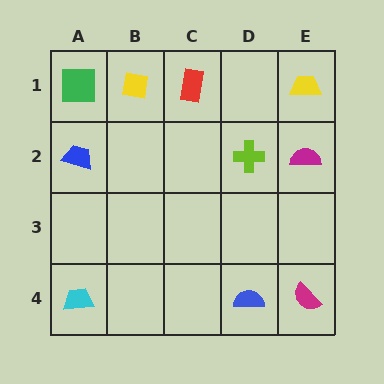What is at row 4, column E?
A magenta semicircle.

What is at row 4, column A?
A cyan trapezoid.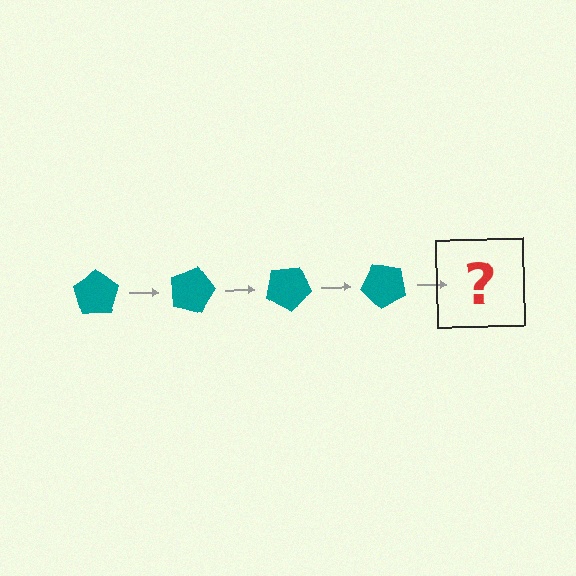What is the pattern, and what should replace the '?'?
The pattern is that the pentagon rotates 15 degrees each step. The '?' should be a teal pentagon rotated 60 degrees.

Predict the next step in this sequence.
The next step is a teal pentagon rotated 60 degrees.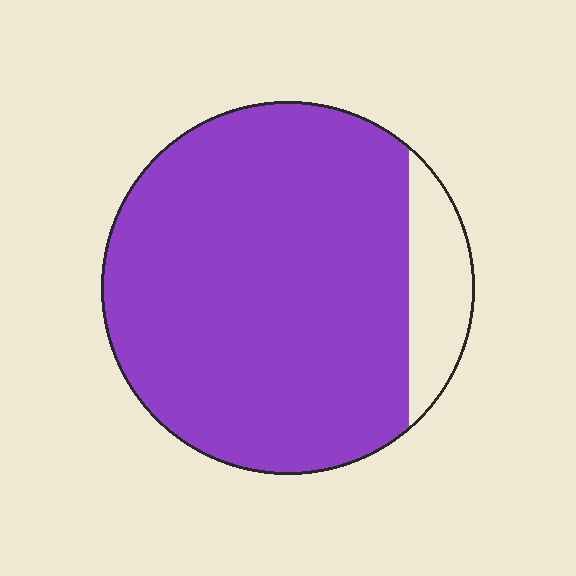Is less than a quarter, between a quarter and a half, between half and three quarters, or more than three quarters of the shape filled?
More than three quarters.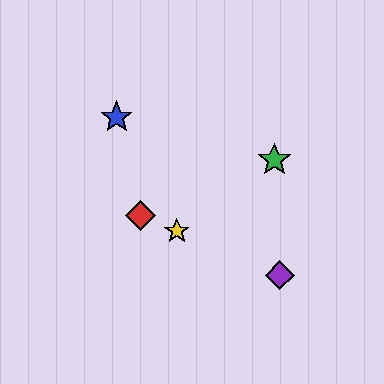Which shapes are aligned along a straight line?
The red diamond, the yellow star, the purple diamond are aligned along a straight line.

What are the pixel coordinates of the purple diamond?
The purple diamond is at (280, 275).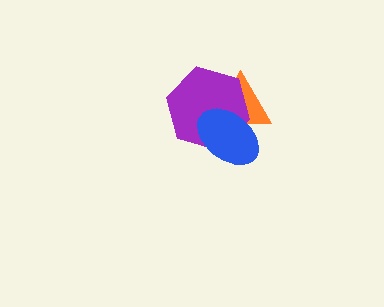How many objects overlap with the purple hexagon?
2 objects overlap with the purple hexagon.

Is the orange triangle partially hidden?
Yes, it is partially covered by another shape.